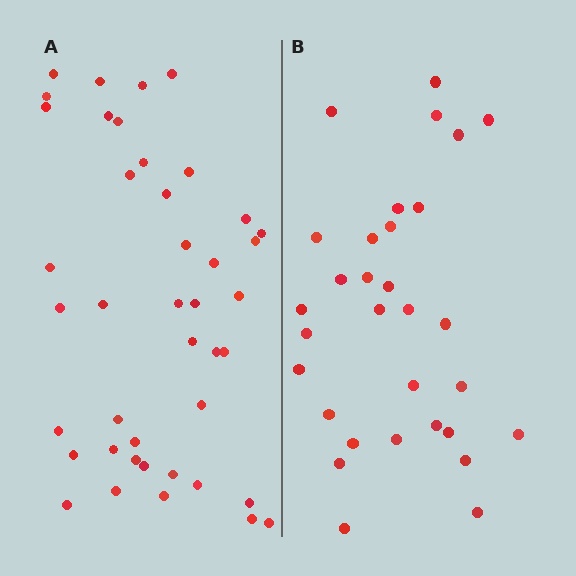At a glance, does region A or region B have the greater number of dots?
Region A (the left region) has more dots.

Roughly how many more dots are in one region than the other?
Region A has roughly 12 or so more dots than region B.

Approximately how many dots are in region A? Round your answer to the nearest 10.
About 40 dots. (The exact count is 42, which rounds to 40.)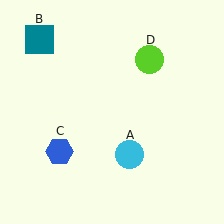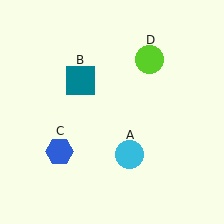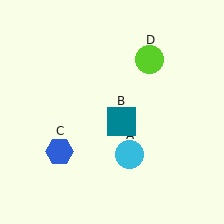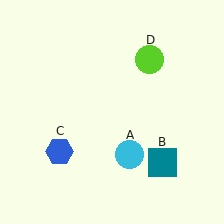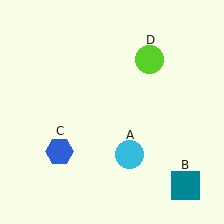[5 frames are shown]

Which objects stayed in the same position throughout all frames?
Cyan circle (object A) and blue hexagon (object C) and lime circle (object D) remained stationary.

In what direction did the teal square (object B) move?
The teal square (object B) moved down and to the right.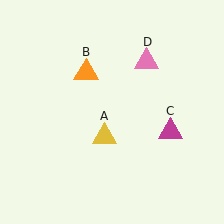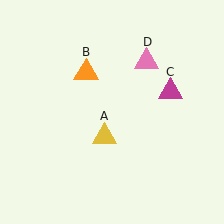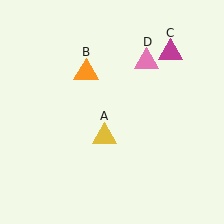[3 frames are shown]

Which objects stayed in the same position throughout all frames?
Yellow triangle (object A) and orange triangle (object B) and pink triangle (object D) remained stationary.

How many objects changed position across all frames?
1 object changed position: magenta triangle (object C).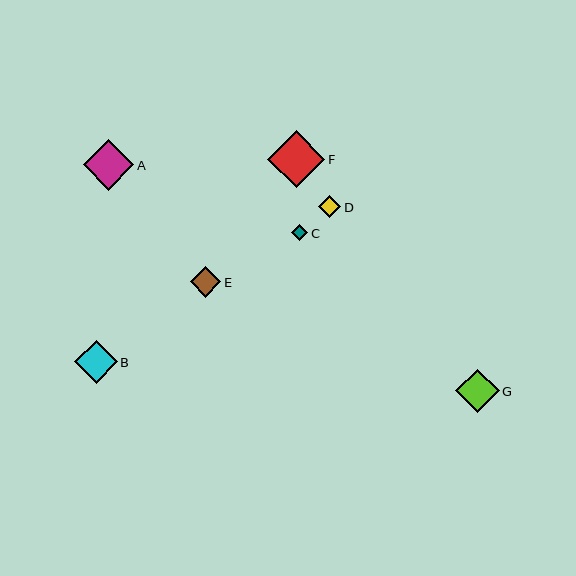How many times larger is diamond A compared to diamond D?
Diamond A is approximately 2.3 times the size of diamond D.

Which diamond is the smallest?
Diamond C is the smallest with a size of approximately 16 pixels.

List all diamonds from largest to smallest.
From largest to smallest: F, A, G, B, E, D, C.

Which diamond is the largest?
Diamond F is the largest with a size of approximately 57 pixels.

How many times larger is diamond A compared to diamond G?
Diamond A is approximately 1.2 times the size of diamond G.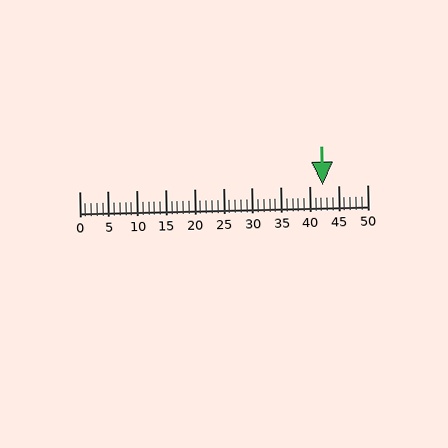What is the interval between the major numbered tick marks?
The major tick marks are spaced 5 units apart.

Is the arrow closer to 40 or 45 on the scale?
The arrow is closer to 40.